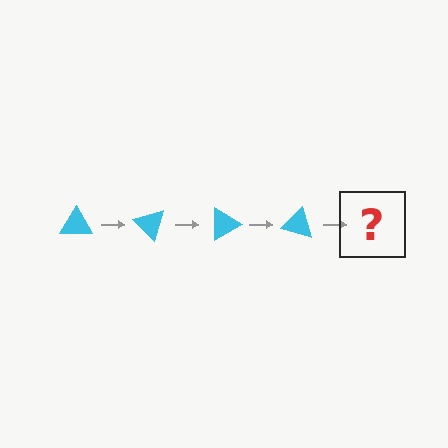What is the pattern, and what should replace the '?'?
The pattern is that the triangle rotates 45 degrees each step. The '?' should be a cyan triangle rotated 180 degrees.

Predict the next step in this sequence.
The next step is a cyan triangle rotated 180 degrees.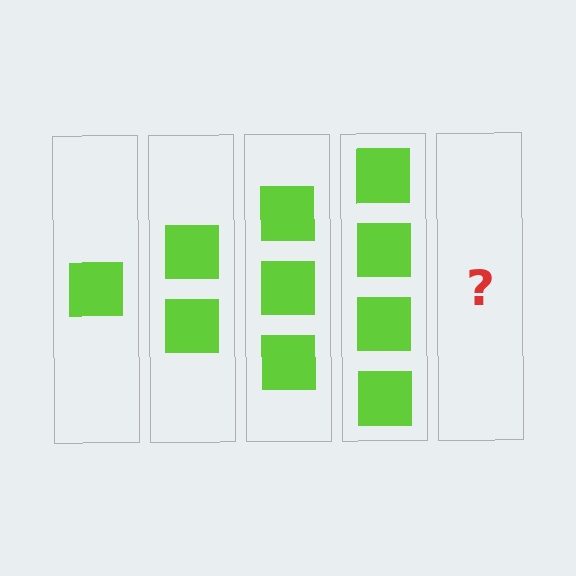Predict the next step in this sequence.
The next step is 5 squares.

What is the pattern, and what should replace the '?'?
The pattern is that each step adds one more square. The '?' should be 5 squares.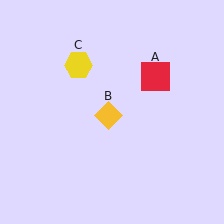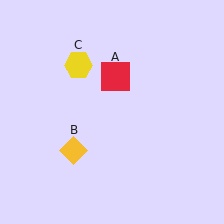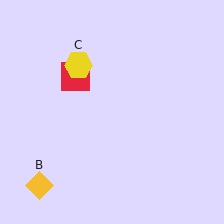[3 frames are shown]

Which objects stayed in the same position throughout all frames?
Yellow hexagon (object C) remained stationary.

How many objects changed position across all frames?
2 objects changed position: red square (object A), yellow diamond (object B).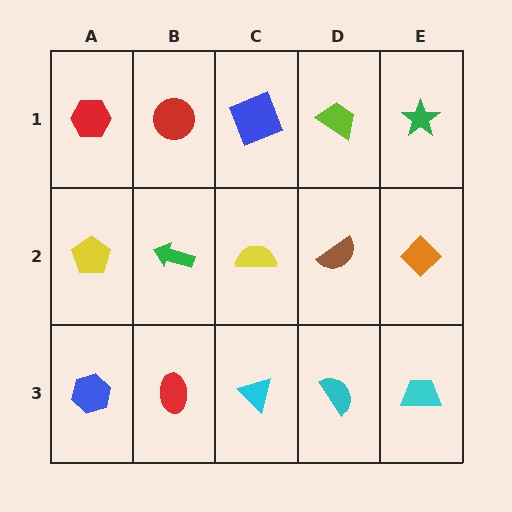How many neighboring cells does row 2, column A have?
3.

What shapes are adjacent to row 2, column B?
A red circle (row 1, column B), a red ellipse (row 3, column B), a yellow pentagon (row 2, column A), a yellow semicircle (row 2, column C).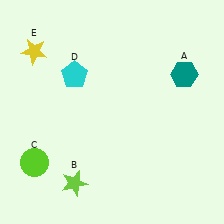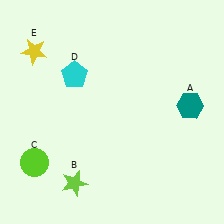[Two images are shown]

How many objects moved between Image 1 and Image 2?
1 object moved between the two images.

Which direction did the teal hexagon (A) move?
The teal hexagon (A) moved down.